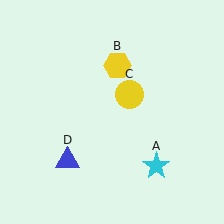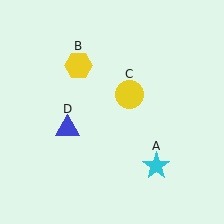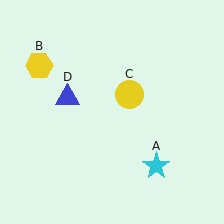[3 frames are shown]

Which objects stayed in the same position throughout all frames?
Cyan star (object A) and yellow circle (object C) remained stationary.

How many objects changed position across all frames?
2 objects changed position: yellow hexagon (object B), blue triangle (object D).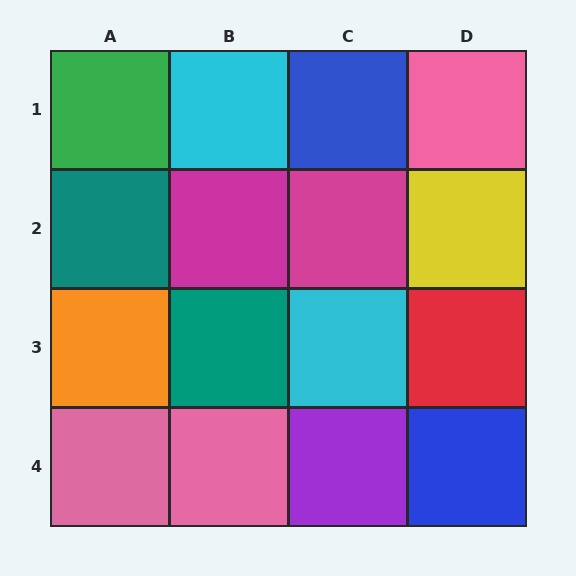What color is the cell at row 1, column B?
Cyan.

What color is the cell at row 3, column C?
Cyan.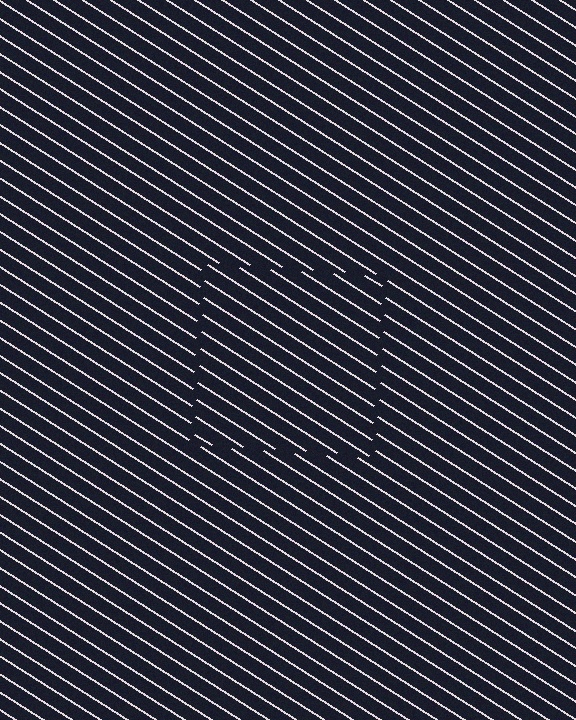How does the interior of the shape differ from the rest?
The interior of the shape contains the same grating, shifted by half a period — the contour is defined by the phase discontinuity where line-ends from the inner and outer gratings abut.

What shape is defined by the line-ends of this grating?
An illusory square. The interior of the shape contains the same grating, shifted by half a period — the contour is defined by the phase discontinuity where line-ends from the inner and outer gratings abut.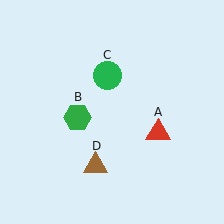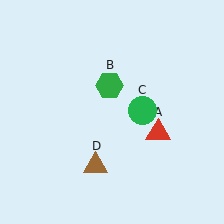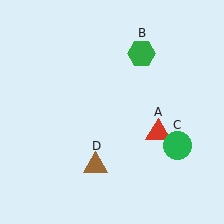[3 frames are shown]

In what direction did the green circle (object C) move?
The green circle (object C) moved down and to the right.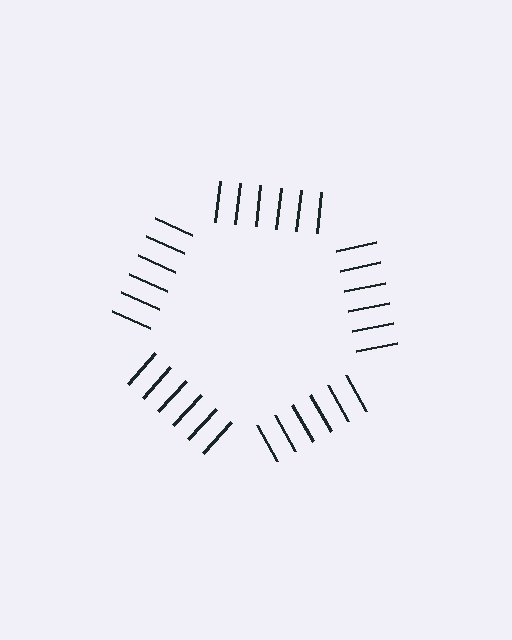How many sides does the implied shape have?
5 sides — the line-ends trace a pentagon.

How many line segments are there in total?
30 — 6 along each of the 5 edges.